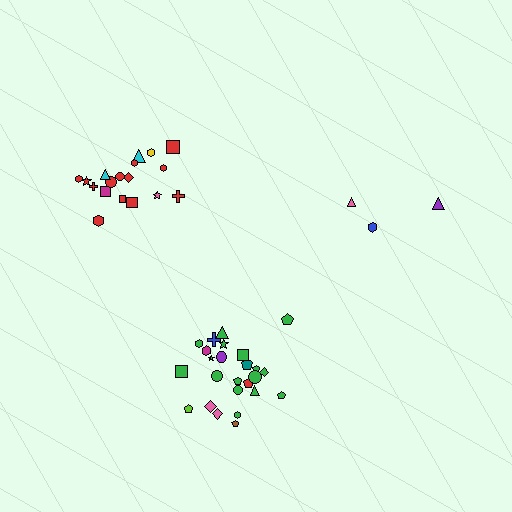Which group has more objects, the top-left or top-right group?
The top-left group.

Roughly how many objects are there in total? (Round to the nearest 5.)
Roughly 45 objects in total.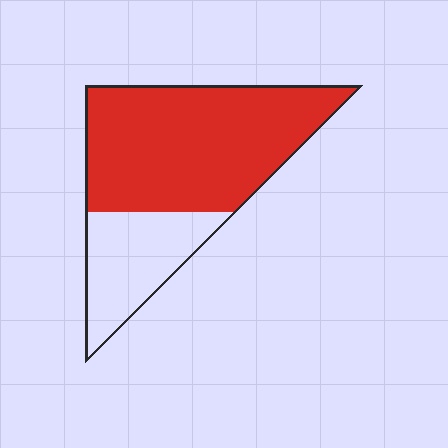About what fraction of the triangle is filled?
About two thirds (2/3).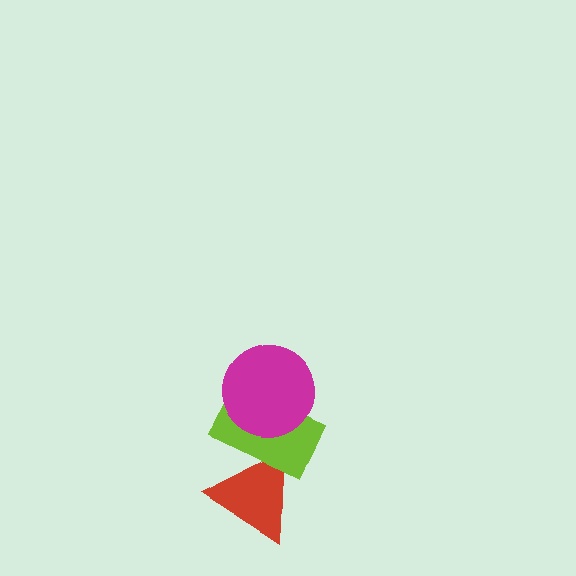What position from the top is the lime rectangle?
The lime rectangle is 2nd from the top.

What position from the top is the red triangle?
The red triangle is 3rd from the top.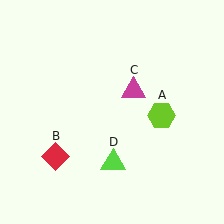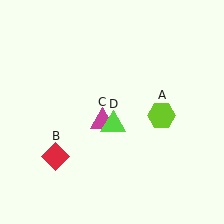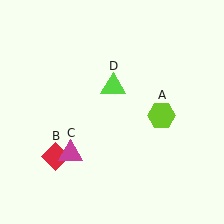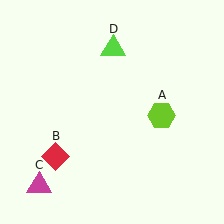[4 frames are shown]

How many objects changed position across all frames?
2 objects changed position: magenta triangle (object C), lime triangle (object D).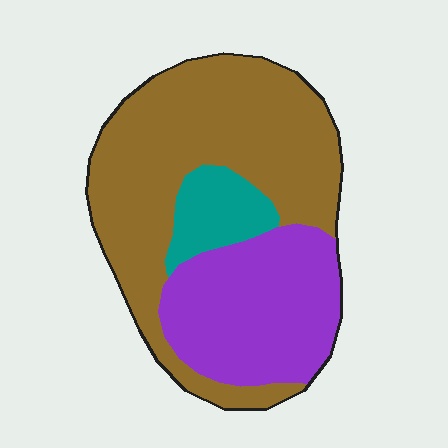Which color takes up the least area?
Teal, at roughly 10%.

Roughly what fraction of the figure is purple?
Purple covers roughly 35% of the figure.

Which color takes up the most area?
Brown, at roughly 55%.